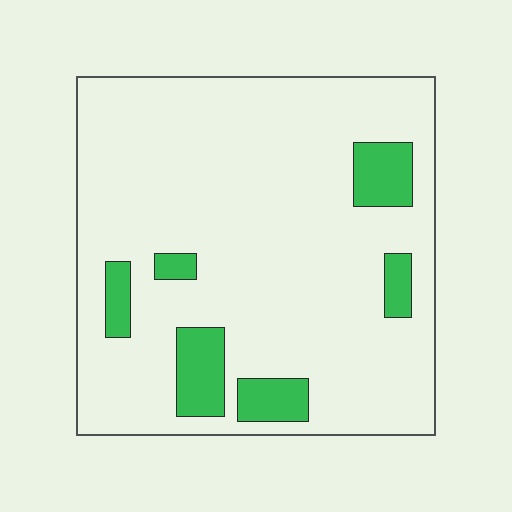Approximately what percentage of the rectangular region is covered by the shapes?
Approximately 15%.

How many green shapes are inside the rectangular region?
6.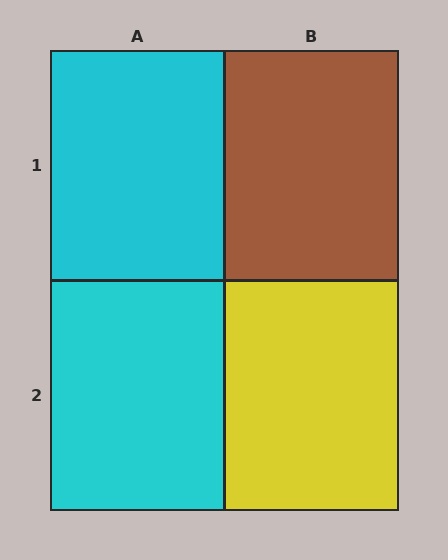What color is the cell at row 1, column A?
Cyan.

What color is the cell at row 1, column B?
Brown.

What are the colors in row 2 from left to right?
Cyan, yellow.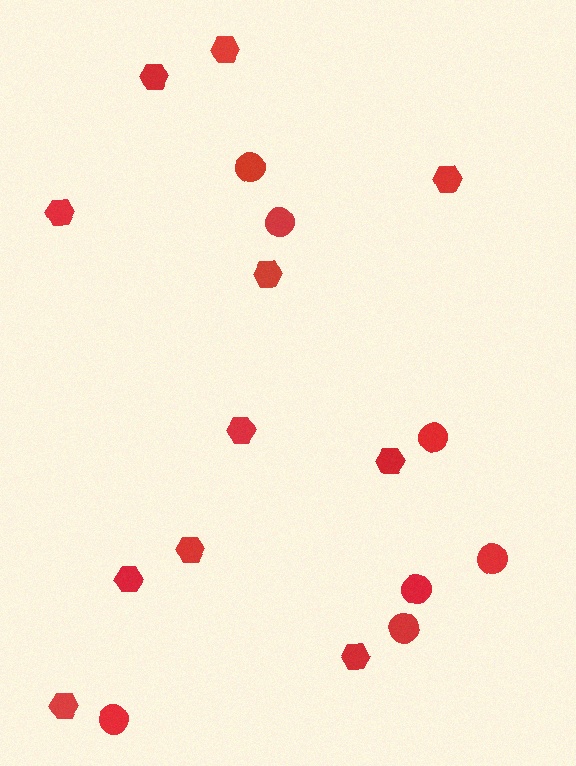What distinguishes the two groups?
There are 2 groups: one group of circles (7) and one group of hexagons (11).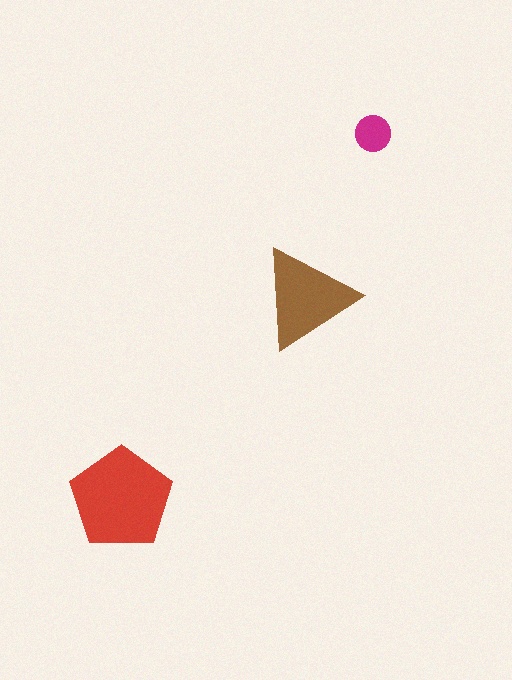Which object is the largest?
The red pentagon.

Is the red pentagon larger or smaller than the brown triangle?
Larger.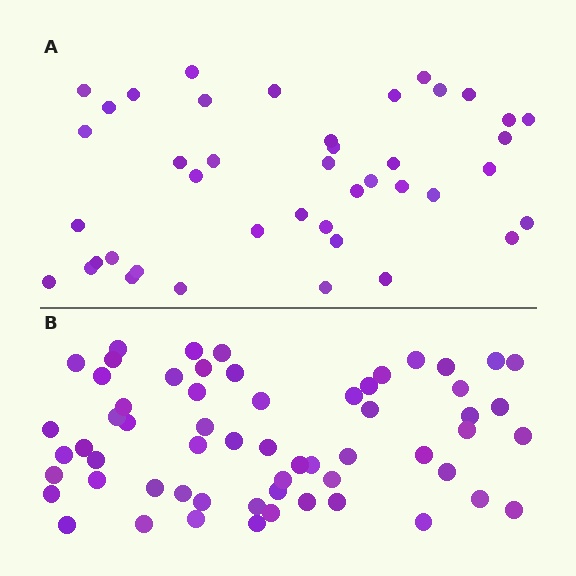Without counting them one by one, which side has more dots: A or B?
Region B (the bottom region) has more dots.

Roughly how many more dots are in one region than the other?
Region B has approximately 20 more dots than region A.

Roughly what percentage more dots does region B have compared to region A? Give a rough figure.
About 45% more.